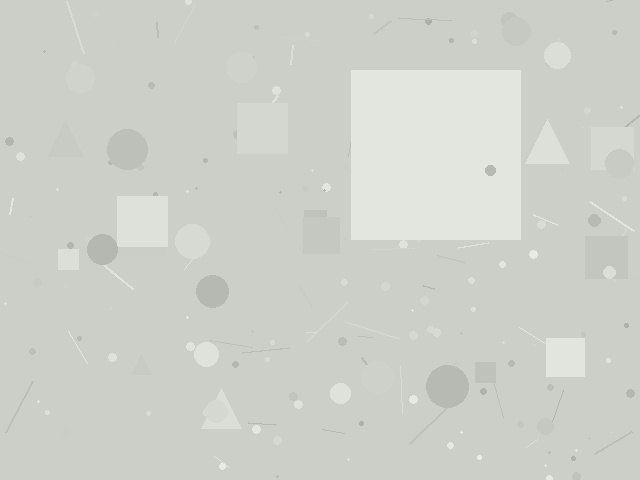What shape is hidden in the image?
A square is hidden in the image.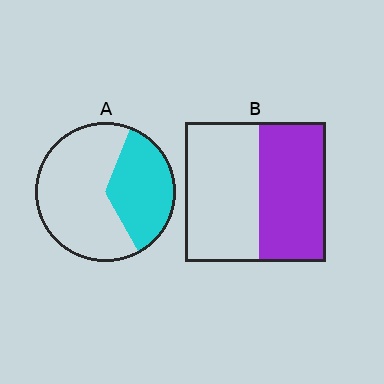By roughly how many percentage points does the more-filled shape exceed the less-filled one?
By roughly 10 percentage points (B over A).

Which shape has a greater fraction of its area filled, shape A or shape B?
Shape B.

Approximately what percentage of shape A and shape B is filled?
A is approximately 35% and B is approximately 50%.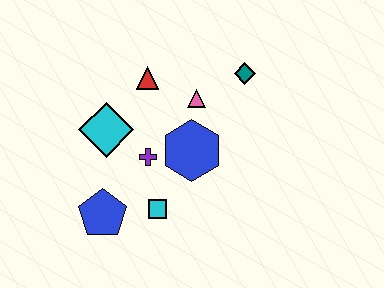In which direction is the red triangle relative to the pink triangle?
The red triangle is to the left of the pink triangle.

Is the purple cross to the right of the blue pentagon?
Yes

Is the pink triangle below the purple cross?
No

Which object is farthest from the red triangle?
The blue pentagon is farthest from the red triangle.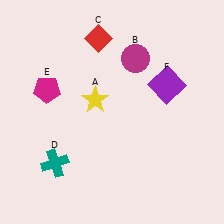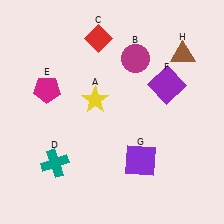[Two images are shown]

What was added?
A purple square (G), a brown triangle (H) were added in Image 2.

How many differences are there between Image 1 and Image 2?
There are 2 differences between the two images.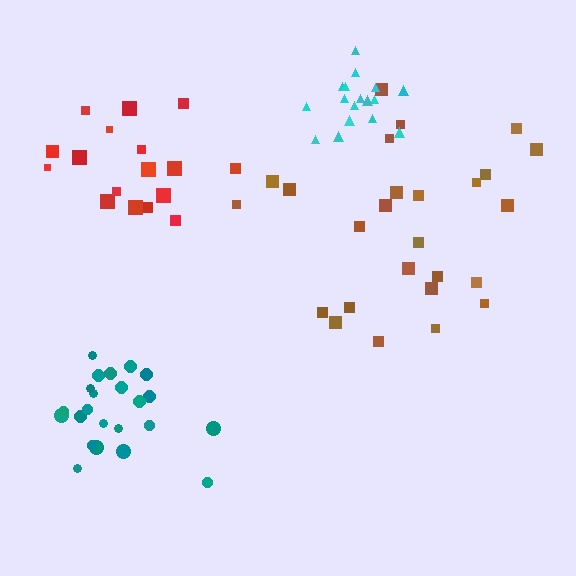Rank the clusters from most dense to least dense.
cyan, teal, red, brown.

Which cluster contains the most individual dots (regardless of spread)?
Brown (26).